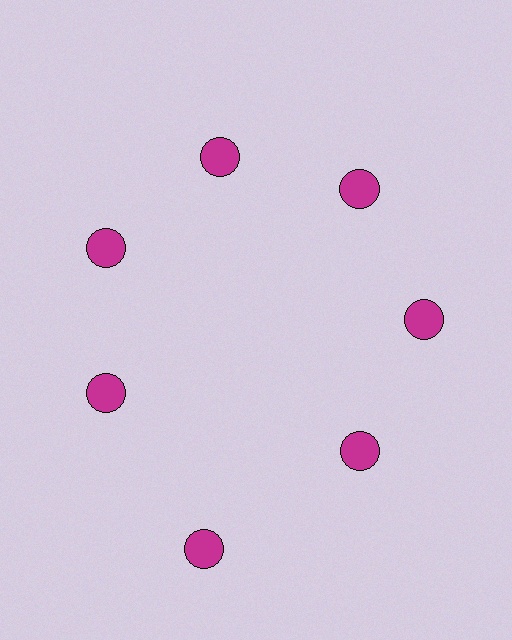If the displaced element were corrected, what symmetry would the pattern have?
It would have 7-fold rotational symmetry — the pattern would map onto itself every 51 degrees.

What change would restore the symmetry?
The symmetry would be restored by moving it inward, back onto the ring so that all 7 circles sit at equal angles and equal distance from the center.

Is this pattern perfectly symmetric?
No. The 7 magenta circles are arranged in a ring, but one element near the 6 o'clock position is pushed outward from the center, breaking the 7-fold rotational symmetry.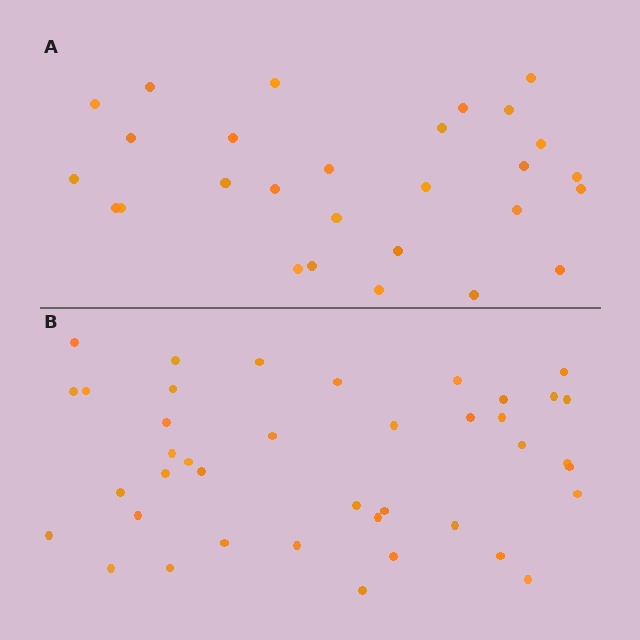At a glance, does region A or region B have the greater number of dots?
Region B (the bottom region) has more dots.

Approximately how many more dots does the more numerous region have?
Region B has roughly 12 or so more dots than region A.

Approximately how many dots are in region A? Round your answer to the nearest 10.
About 30 dots. (The exact count is 28, which rounds to 30.)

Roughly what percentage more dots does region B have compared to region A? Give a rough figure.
About 45% more.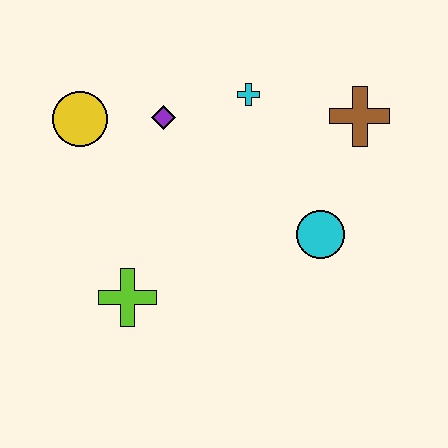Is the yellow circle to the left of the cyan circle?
Yes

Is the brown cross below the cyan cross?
Yes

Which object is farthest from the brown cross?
The lime cross is farthest from the brown cross.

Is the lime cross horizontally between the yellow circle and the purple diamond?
Yes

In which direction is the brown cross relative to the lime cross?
The brown cross is to the right of the lime cross.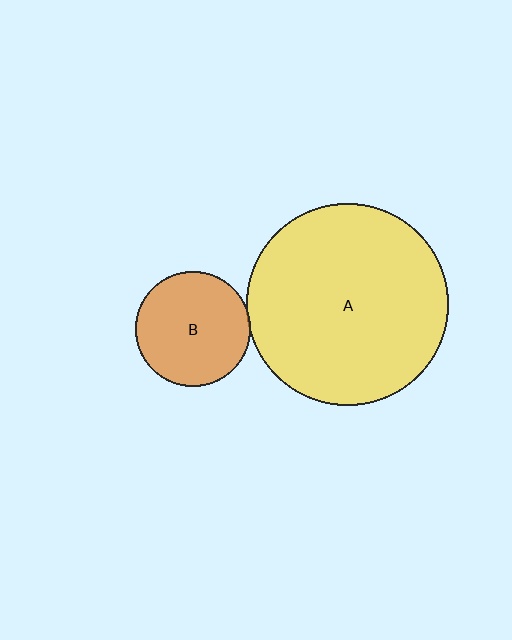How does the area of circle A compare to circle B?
Approximately 3.0 times.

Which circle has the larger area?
Circle A (yellow).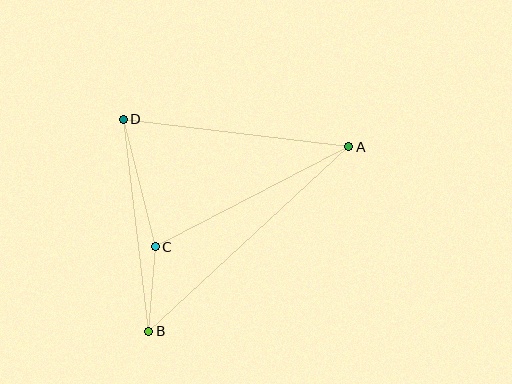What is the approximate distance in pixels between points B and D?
The distance between B and D is approximately 214 pixels.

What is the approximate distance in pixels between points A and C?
The distance between A and C is approximately 218 pixels.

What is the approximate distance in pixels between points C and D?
The distance between C and D is approximately 131 pixels.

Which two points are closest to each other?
Points B and C are closest to each other.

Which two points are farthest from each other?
Points A and B are farthest from each other.